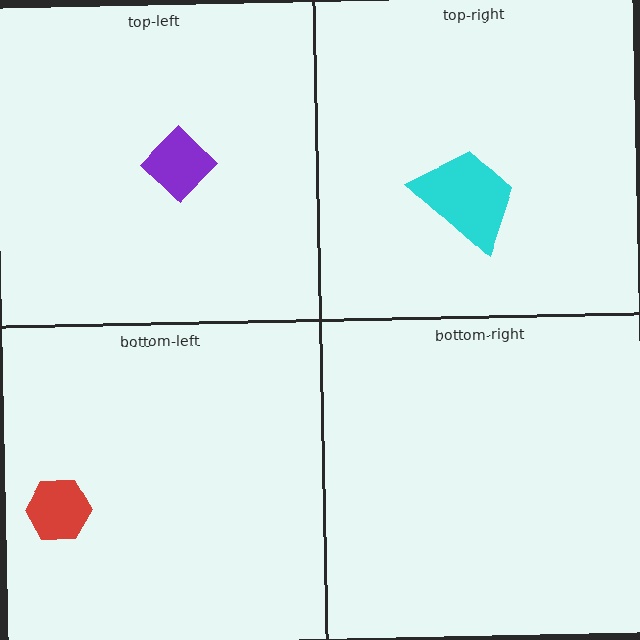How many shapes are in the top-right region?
1.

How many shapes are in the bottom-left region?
1.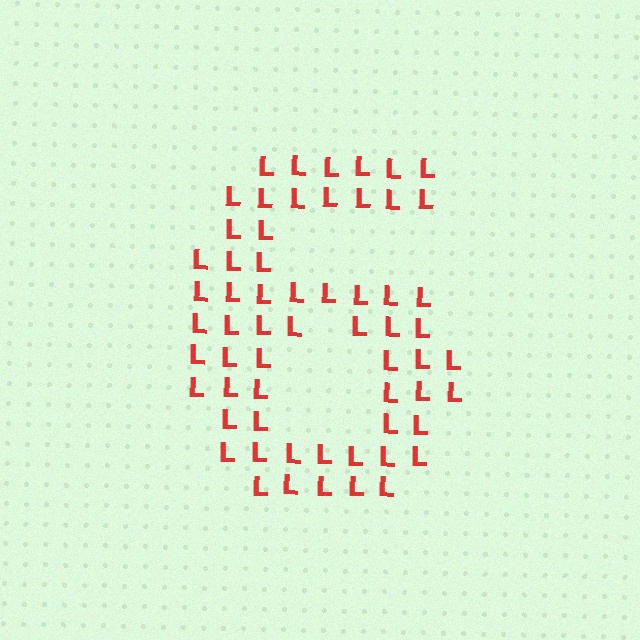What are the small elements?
The small elements are letter L's.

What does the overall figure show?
The overall figure shows the digit 6.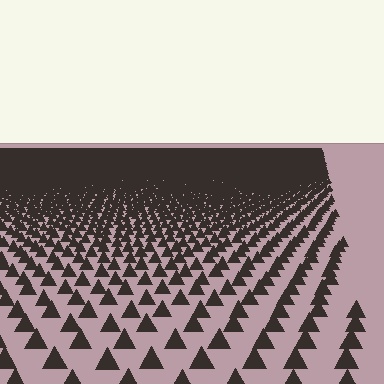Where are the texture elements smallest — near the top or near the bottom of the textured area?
Near the top.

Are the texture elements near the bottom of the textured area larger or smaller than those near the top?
Larger. Near the bottom, elements are closer to the viewer and appear at a bigger on-screen size.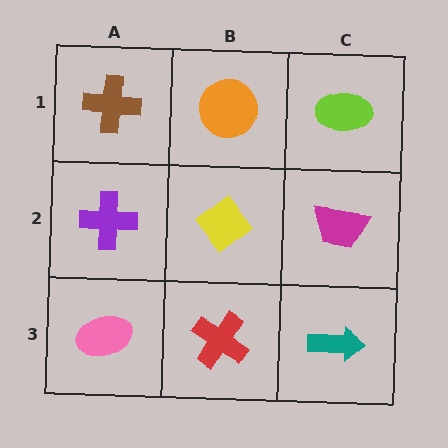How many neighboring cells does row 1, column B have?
3.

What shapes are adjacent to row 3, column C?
A magenta trapezoid (row 2, column C), a red cross (row 3, column B).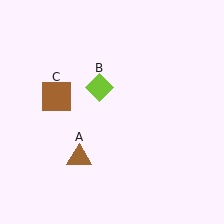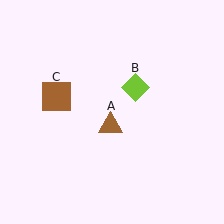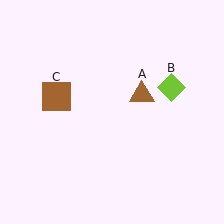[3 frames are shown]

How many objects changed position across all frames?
2 objects changed position: brown triangle (object A), lime diamond (object B).